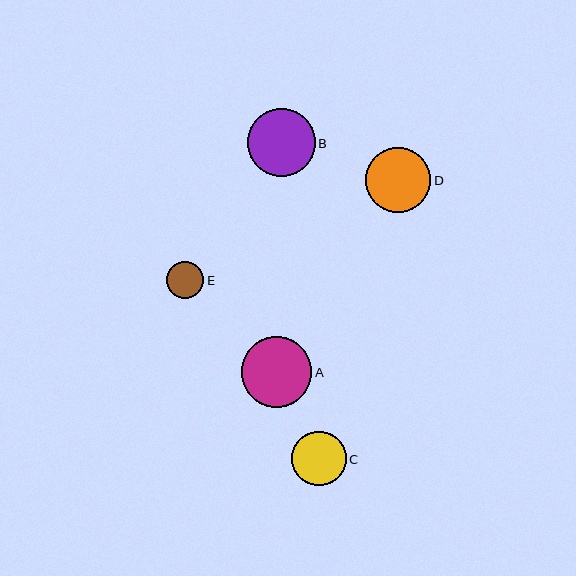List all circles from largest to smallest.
From largest to smallest: A, B, D, C, E.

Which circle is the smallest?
Circle E is the smallest with a size of approximately 37 pixels.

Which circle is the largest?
Circle A is the largest with a size of approximately 71 pixels.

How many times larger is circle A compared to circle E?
Circle A is approximately 1.9 times the size of circle E.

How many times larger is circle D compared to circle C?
Circle D is approximately 1.2 times the size of circle C.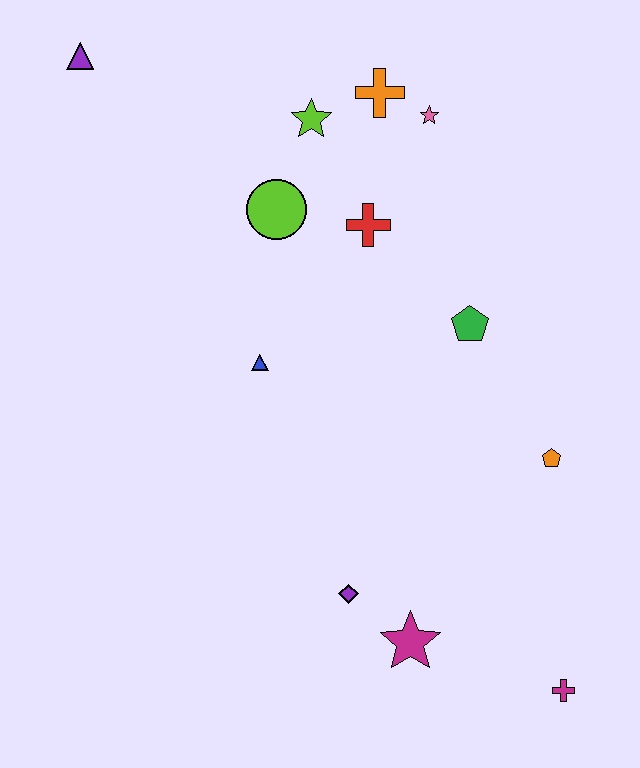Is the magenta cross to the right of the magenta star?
Yes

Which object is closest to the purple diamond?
The magenta star is closest to the purple diamond.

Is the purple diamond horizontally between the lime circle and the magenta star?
Yes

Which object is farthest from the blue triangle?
The magenta cross is farthest from the blue triangle.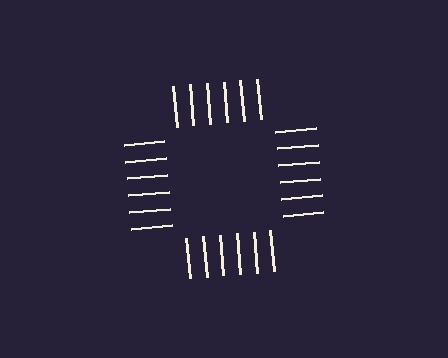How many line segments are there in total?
24 — 6 along each of the 4 edges.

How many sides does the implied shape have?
4 sides — the line-ends trace a square.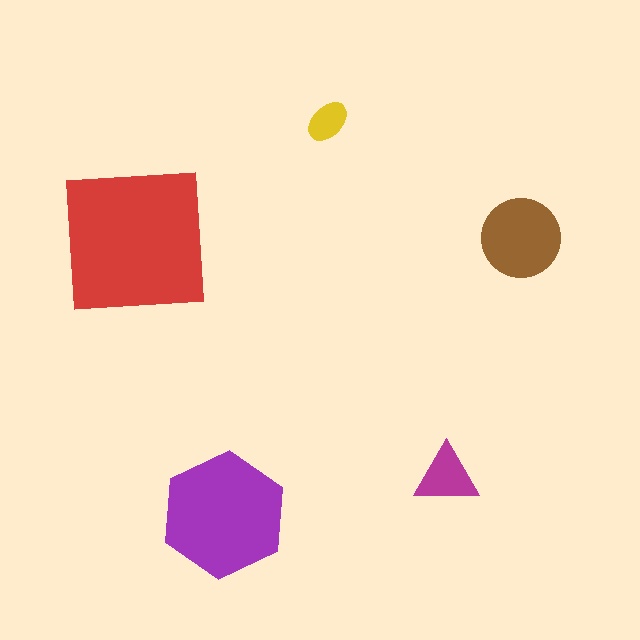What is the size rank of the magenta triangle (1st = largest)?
4th.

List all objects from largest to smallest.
The red square, the purple hexagon, the brown circle, the magenta triangle, the yellow ellipse.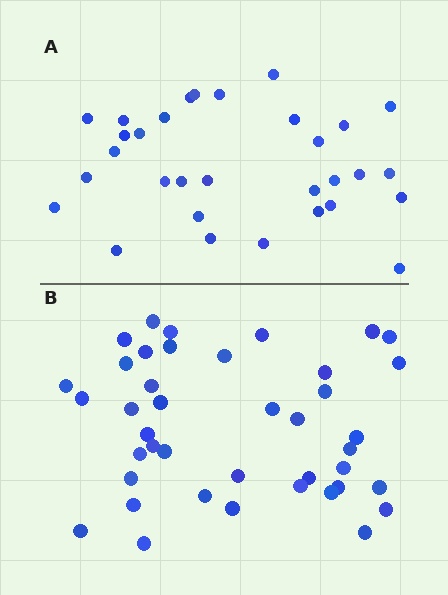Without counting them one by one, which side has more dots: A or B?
Region B (the bottom region) has more dots.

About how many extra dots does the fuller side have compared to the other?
Region B has roughly 10 or so more dots than region A.